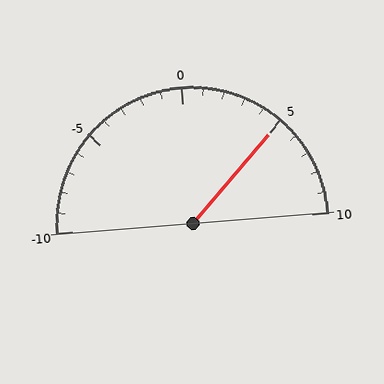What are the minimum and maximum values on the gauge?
The gauge ranges from -10 to 10.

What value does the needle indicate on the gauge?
The needle indicates approximately 5.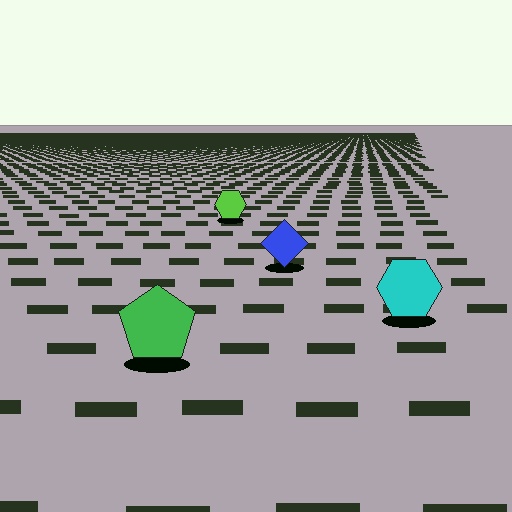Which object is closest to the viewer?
The green pentagon is closest. The texture marks near it are larger and more spread out.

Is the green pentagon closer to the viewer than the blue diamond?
Yes. The green pentagon is closer — you can tell from the texture gradient: the ground texture is coarser near it.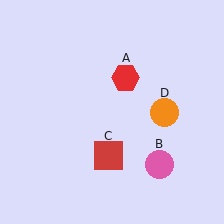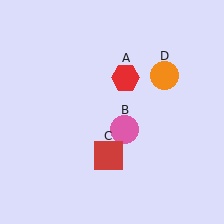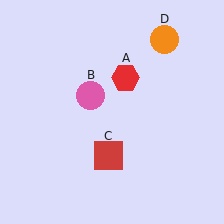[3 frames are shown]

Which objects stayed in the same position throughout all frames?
Red hexagon (object A) and red square (object C) remained stationary.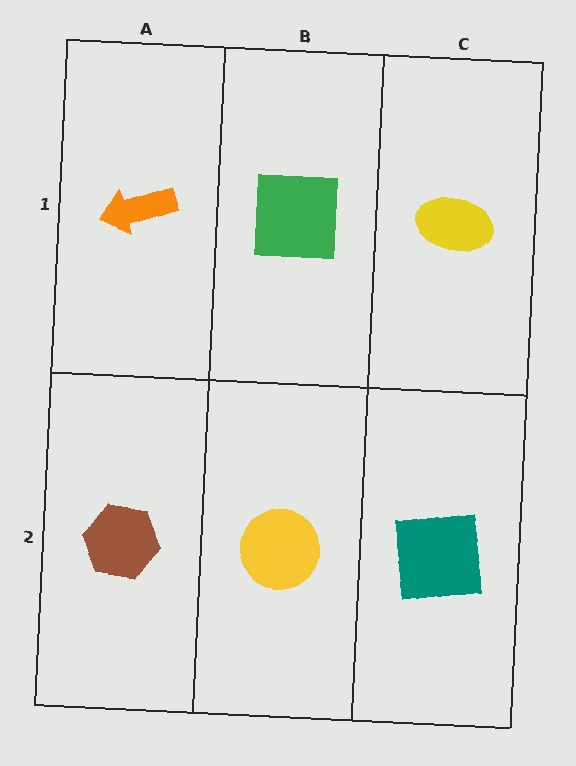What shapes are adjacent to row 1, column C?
A teal square (row 2, column C), a green square (row 1, column B).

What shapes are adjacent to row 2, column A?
An orange arrow (row 1, column A), a yellow circle (row 2, column B).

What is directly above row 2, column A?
An orange arrow.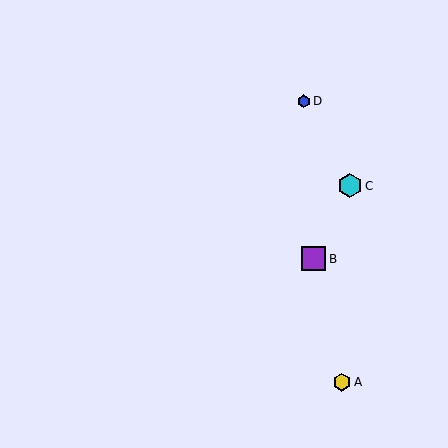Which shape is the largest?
The purple square (labeled B) is the largest.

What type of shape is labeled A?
Shape A is a yellow hexagon.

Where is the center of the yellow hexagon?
The center of the yellow hexagon is at (342, 382).